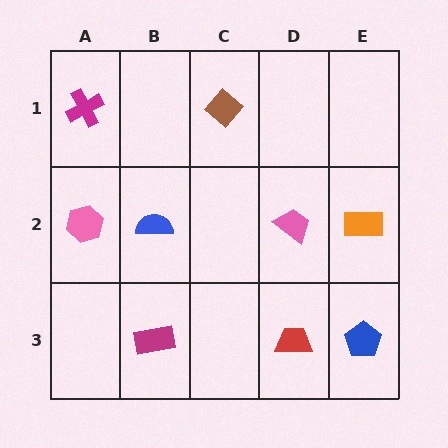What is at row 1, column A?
A magenta cross.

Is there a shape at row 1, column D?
No, that cell is empty.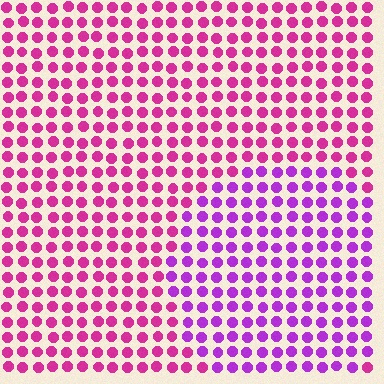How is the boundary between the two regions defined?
The boundary is defined purely by a slight shift in hue (about 34 degrees). Spacing, size, and orientation are identical on both sides.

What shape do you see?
I see a circle.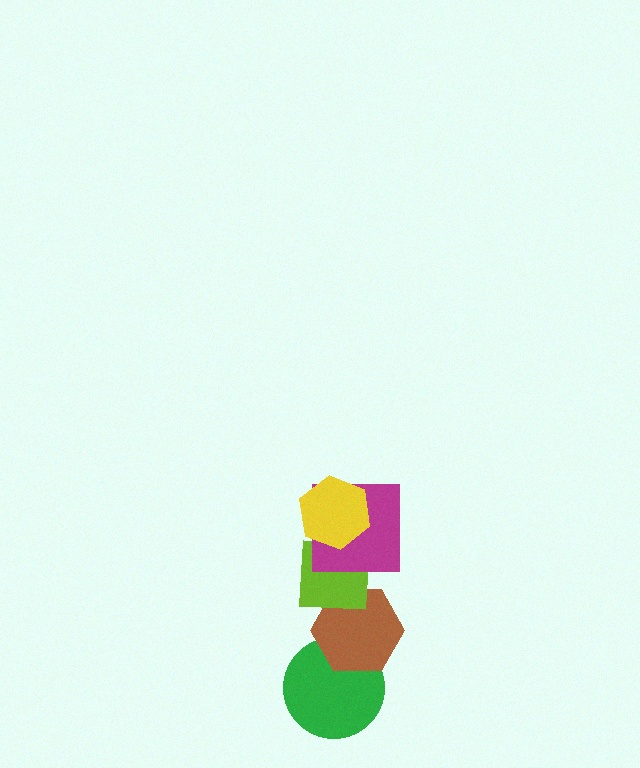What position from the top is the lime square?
The lime square is 3rd from the top.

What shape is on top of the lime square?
The magenta square is on top of the lime square.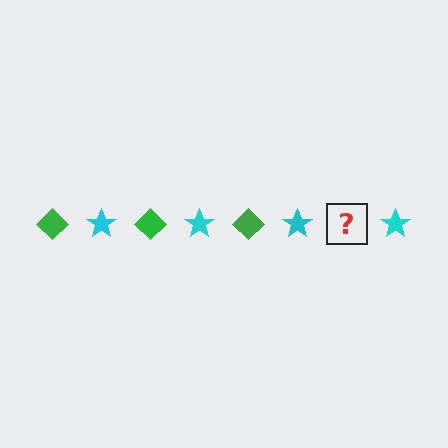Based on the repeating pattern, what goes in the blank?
The blank should be a green diamond.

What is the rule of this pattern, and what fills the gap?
The rule is that the pattern alternates between green diamond and cyan star. The gap should be filled with a green diamond.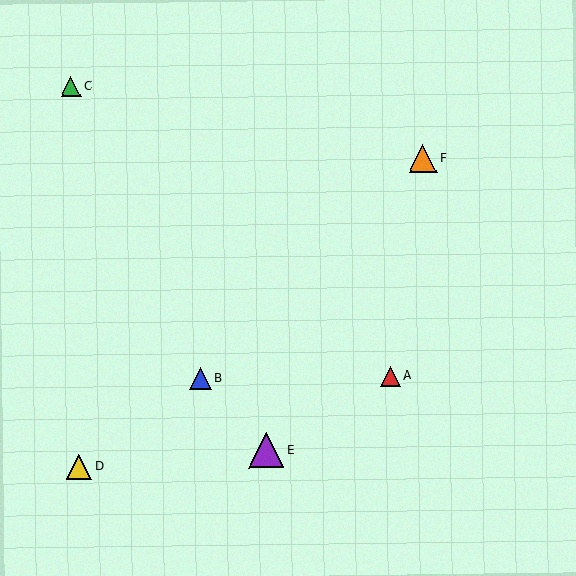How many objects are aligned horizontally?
2 objects (A, B) are aligned horizontally.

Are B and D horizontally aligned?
No, B is at y≈378 and D is at y≈467.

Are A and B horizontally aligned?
Yes, both are at y≈376.